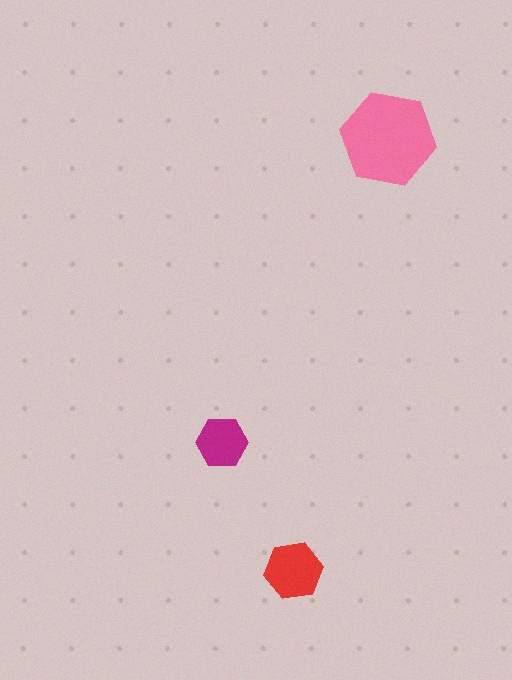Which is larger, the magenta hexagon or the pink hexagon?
The pink one.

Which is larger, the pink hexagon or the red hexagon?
The pink one.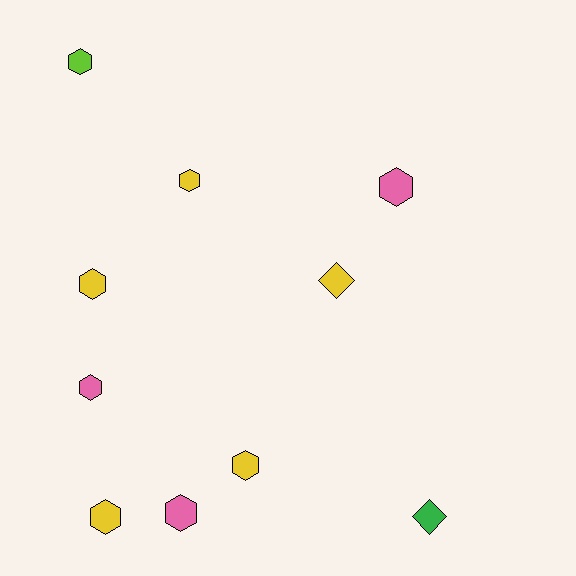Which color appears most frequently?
Yellow, with 5 objects.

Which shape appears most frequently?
Hexagon, with 8 objects.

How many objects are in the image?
There are 10 objects.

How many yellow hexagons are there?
There are 4 yellow hexagons.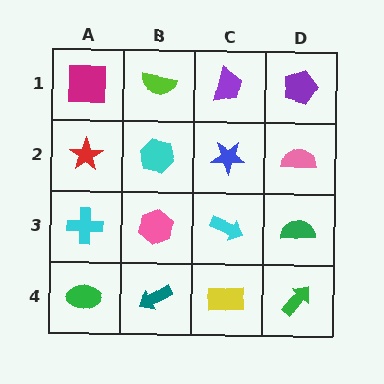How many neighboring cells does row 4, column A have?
2.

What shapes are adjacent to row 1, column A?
A red star (row 2, column A), a lime semicircle (row 1, column B).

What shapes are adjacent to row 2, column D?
A purple pentagon (row 1, column D), a green semicircle (row 3, column D), a blue star (row 2, column C).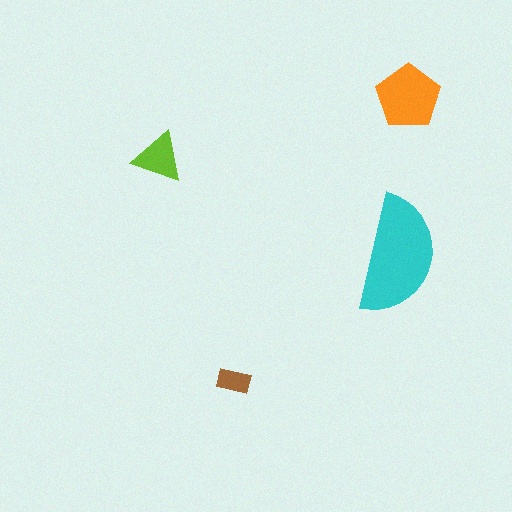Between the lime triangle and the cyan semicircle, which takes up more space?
The cyan semicircle.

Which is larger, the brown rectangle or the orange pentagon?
The orange pentagon.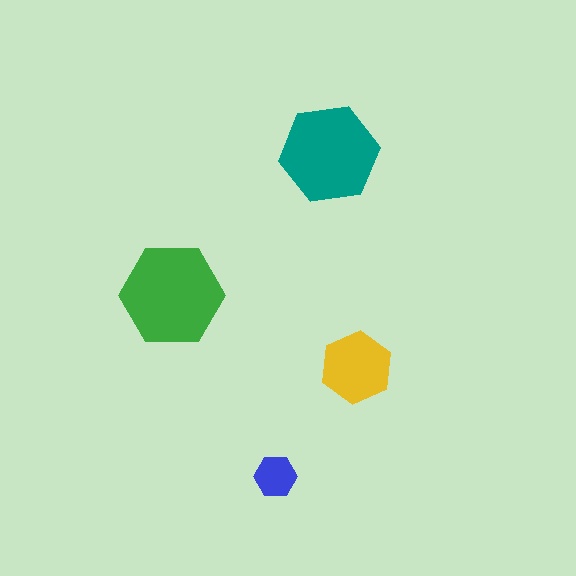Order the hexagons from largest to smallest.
the green one, the teal one, the yellow one, the blue one.